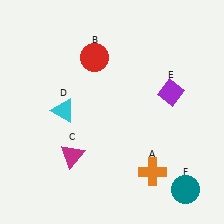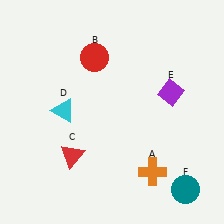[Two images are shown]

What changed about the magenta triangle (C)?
In Image 1, C is magenta. In Image 2, it changed to red.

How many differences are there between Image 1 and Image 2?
There is 1 difference between the two images.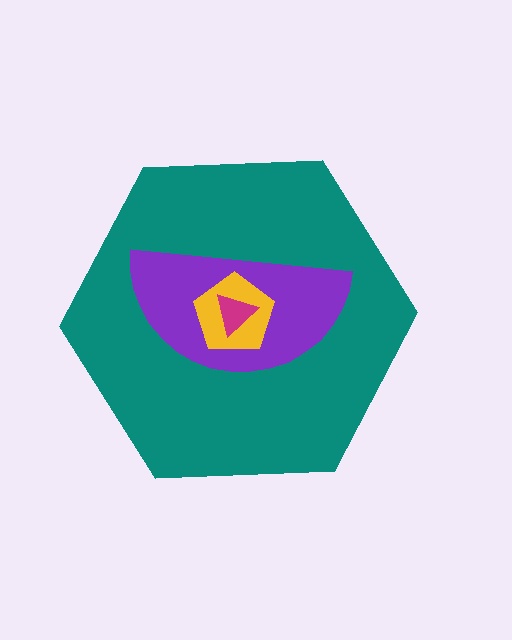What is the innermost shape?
The magenta triangle.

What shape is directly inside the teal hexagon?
The purple semicircle.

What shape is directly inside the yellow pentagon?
The magenta triangle.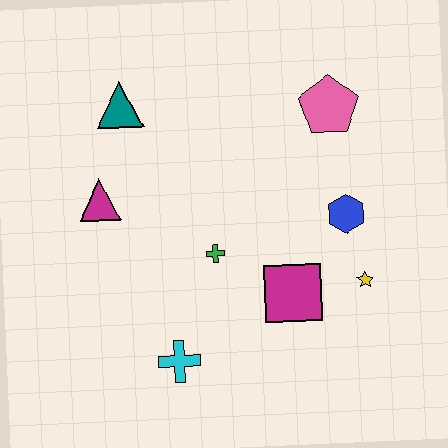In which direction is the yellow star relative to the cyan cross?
The yellow star is to the right of the cyan cross.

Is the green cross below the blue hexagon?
Yes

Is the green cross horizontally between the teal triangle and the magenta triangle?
No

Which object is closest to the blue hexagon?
The yellow star is closest to the blue hexagon.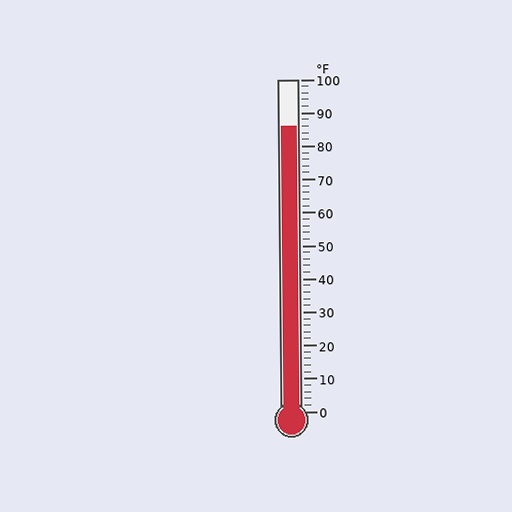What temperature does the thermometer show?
The thermometer shows approximately 86°F.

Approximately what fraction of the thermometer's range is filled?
The thermometer is filled to approximately 85% of its range.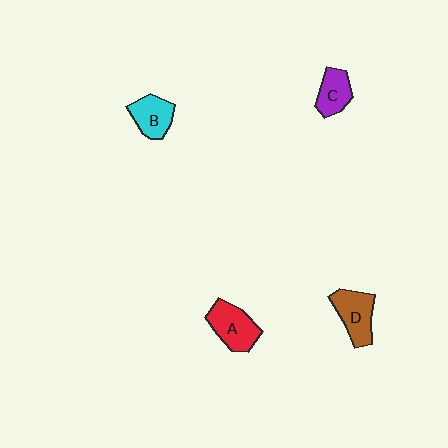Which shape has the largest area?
Shape A (red).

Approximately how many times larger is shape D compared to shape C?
Approximately 1.3 times.